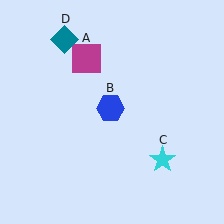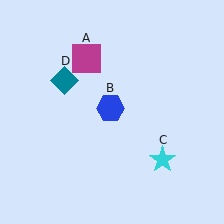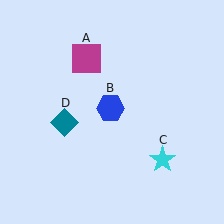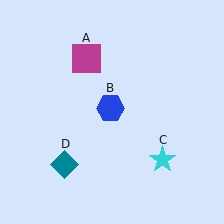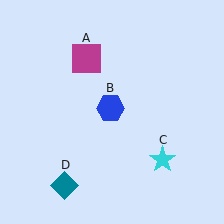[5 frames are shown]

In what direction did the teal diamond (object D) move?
The teal diamond (object D) moved down.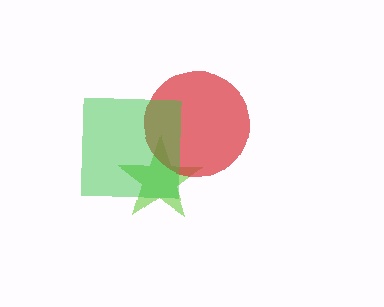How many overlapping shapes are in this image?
There are 3 overlapping shapes in the image.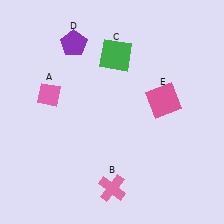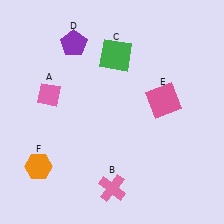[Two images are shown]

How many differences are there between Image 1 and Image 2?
There is 1 difference between the two images.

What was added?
An orange hexagon (F) was added in Image 2.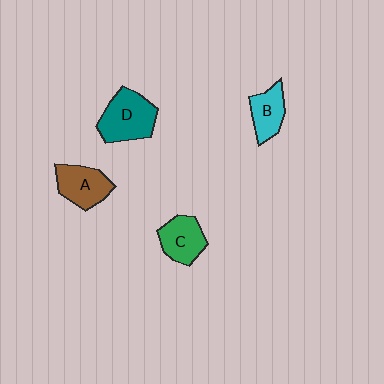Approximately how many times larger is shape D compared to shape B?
Approximately 1.6 times.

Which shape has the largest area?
Shape D (teal).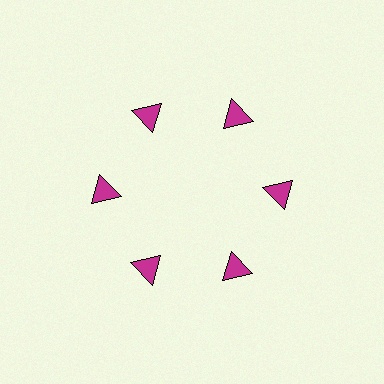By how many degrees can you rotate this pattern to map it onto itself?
The pattern maps onto itself every 60 degrees of rotation.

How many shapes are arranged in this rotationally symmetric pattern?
There are 6 shapes, arranged in 6 groups of 1.